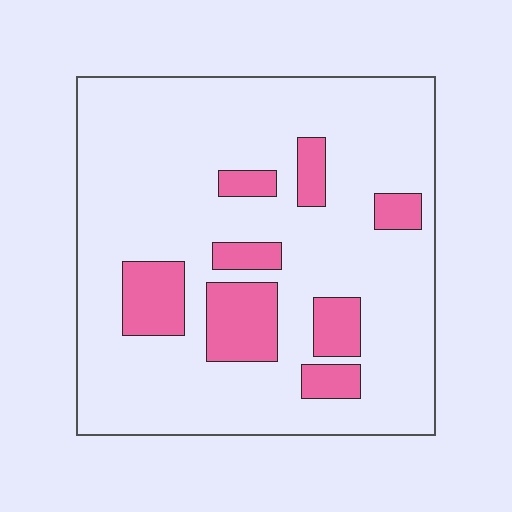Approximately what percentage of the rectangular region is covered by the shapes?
Approximately 20%.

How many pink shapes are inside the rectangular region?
8.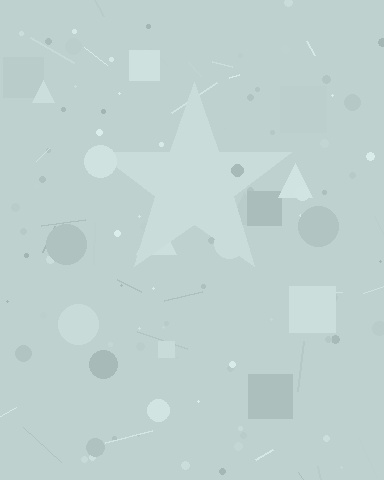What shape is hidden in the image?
A star is hidden in the image.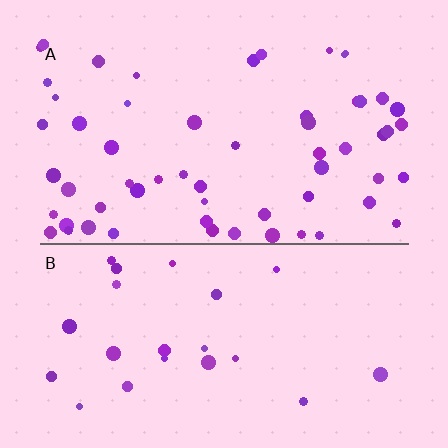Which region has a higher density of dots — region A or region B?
A (the top).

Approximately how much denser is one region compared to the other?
Approximately 2.5× — region A over region B.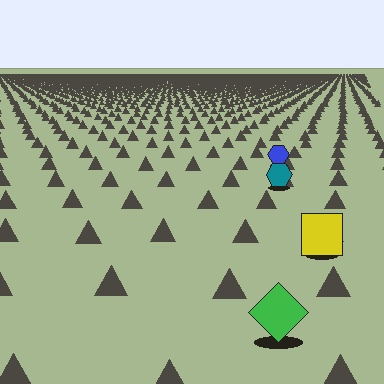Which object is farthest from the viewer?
The blue hexagon is farthest from the viewer. It appears smaller and the ground texture around it is denser.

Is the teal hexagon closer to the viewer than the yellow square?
No. The yellow square is closer — you can tell from the texture gradient: the ground texture is coarser near it.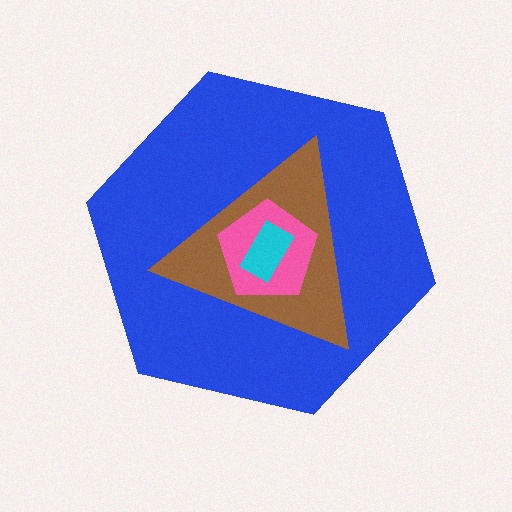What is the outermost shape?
The blue hexagon.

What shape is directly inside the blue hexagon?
The brown triangle.